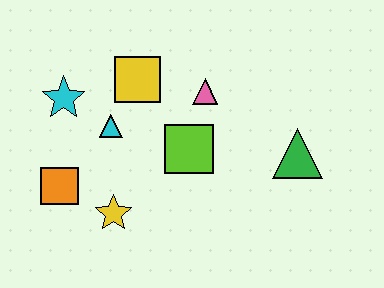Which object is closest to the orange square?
The yellow star is closest to the orange square.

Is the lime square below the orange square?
No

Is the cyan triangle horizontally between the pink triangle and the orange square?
Yes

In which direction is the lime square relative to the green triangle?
The lime square is to the left of the green triangle.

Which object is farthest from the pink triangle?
The orange square is farthest from the pink triangle.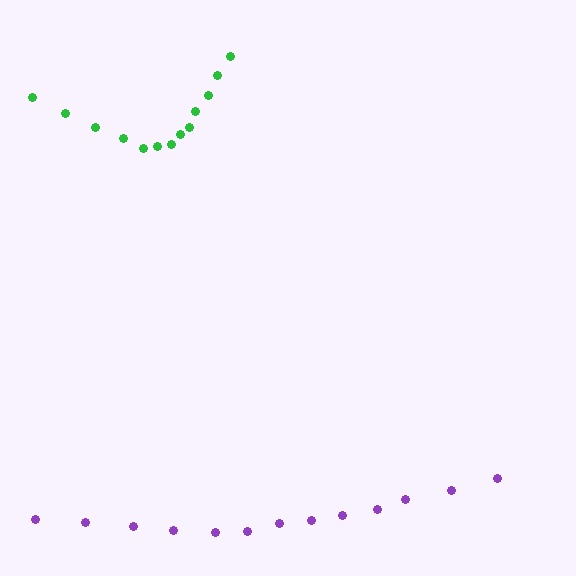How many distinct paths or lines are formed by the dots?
There are 2 distinct paths.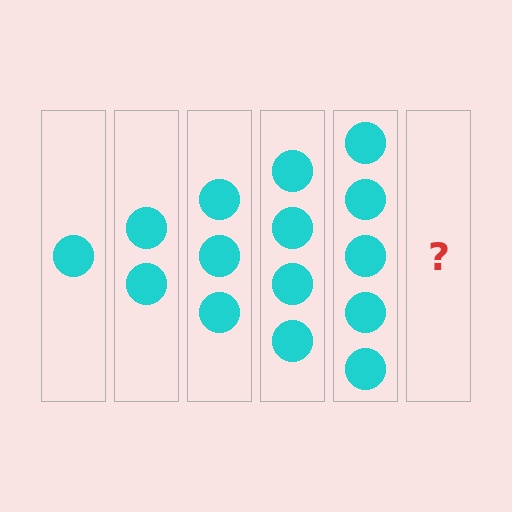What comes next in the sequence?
The next element should be 6 circles.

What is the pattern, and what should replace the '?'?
The pattern is that each step adds one more circle. The '?' should be 6 circles.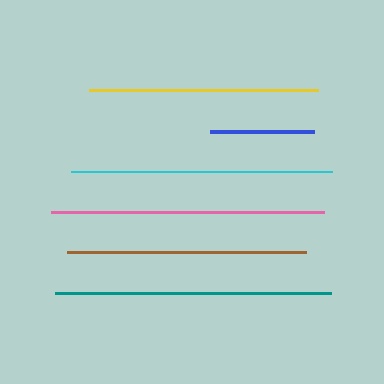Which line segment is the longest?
The teal line is the longest at approximately 276 pixels.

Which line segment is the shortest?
The blue line is the shortest at approximately 104 pixels.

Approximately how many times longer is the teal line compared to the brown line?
The teal line is approximately 1.2 times the length of the brown line.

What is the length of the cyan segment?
The cyan segment is approximately 261 pixels long.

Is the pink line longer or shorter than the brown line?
The pink line is longer than the brown line.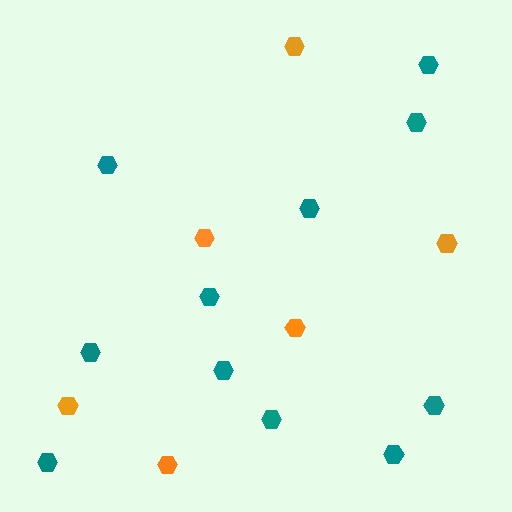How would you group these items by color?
There are 2 groups: one group of teal hexagons (11) and one group of orange hexagons (6).